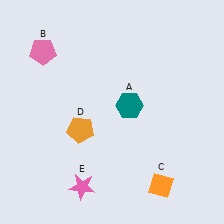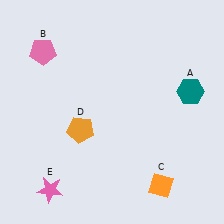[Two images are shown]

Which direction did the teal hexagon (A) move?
The teal hexagon (A) moved right.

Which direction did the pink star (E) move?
The pink star (E) moved left.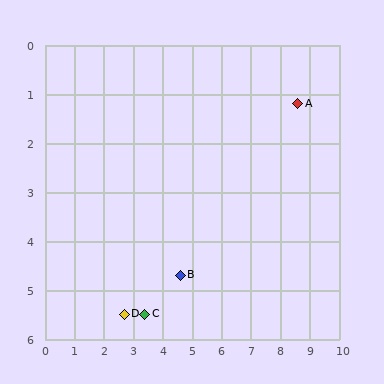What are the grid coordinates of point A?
Point A is at approximately (8.6, 1.2).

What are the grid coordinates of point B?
Point B is at approximately (4.6, 4.7).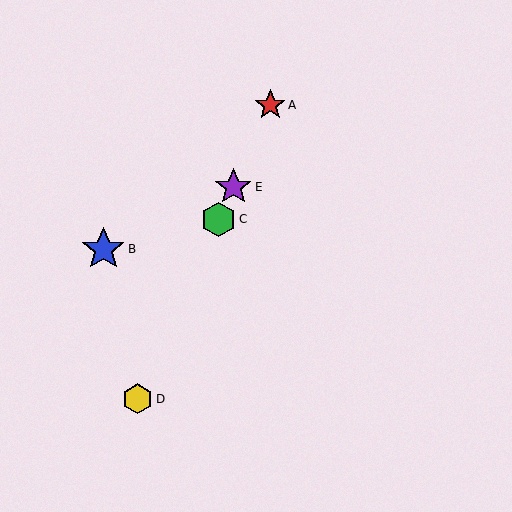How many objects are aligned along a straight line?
4 objects (A, C, D, E) are aligned along a straight line.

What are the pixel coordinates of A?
Object A is at (270, 105).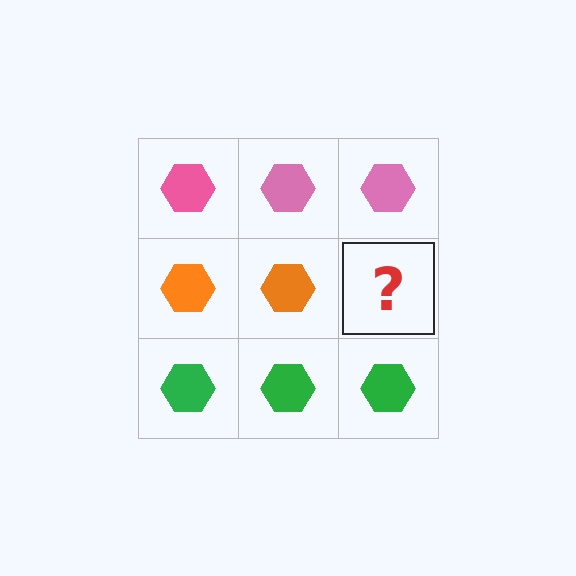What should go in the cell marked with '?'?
The missing cell should contain an orange hexagon.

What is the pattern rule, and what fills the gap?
The rule is that each row has a consistent color. The gap should be filled with an orange hexagon.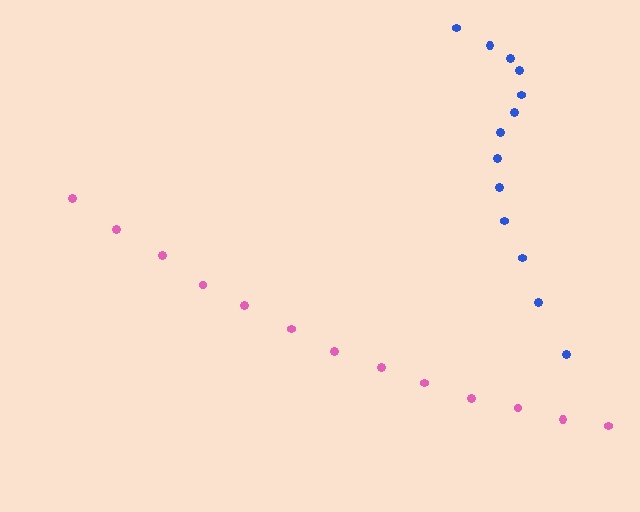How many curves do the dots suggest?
There are 2 distinct paths.